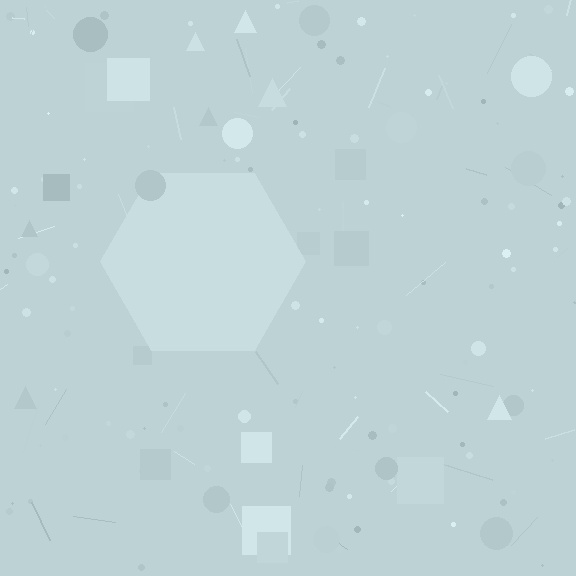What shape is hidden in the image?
A hexagon is hidden in the image.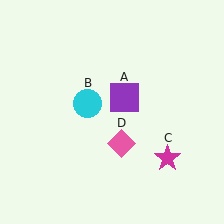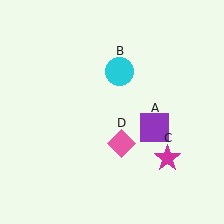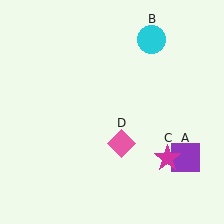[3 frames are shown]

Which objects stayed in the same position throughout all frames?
Magenta star (object C) and pink diamond (object D) remained stationary.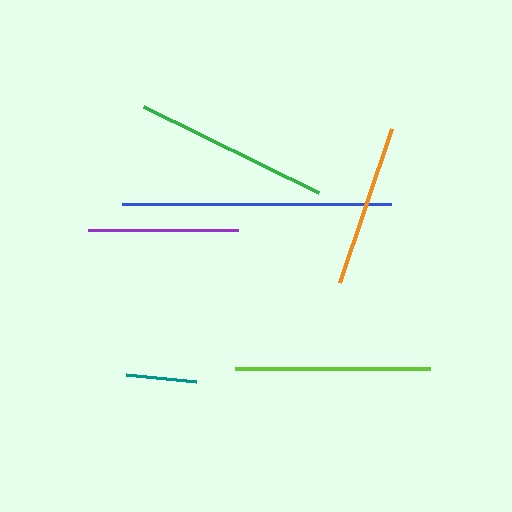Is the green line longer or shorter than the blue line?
The blue line is longer than the green line.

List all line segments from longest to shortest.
From longest to shortest: blue, lime, green, orange, purple, teal.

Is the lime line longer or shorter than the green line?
The lime line is longer than the green line.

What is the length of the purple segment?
The purple segment is approximately 150 pixels long.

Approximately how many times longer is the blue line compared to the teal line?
The blue line is approximately 3.8 times the length of the teal line.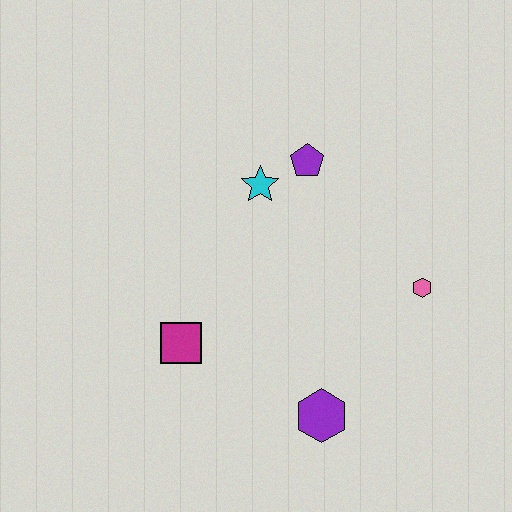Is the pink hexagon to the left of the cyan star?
No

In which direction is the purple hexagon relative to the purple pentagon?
The purple hexagon is below the purple pentagon.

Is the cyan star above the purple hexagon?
Yes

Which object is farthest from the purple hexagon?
The purple pentagon is farthest from the purple hexagon.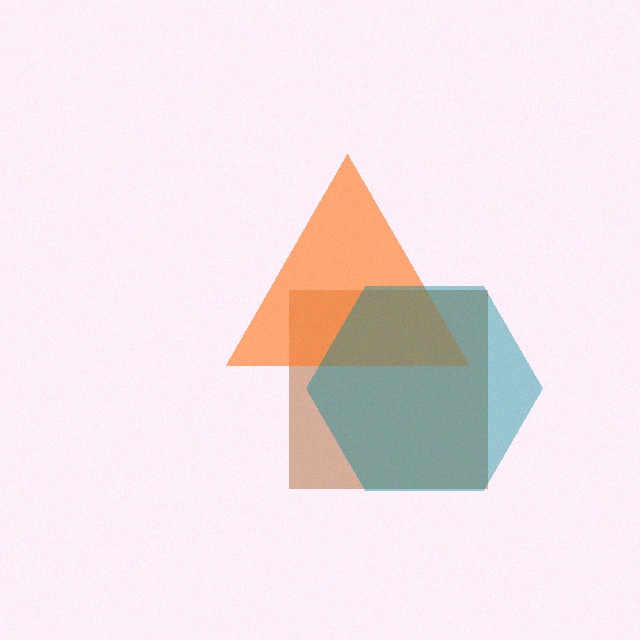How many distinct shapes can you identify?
There are 3 distinct shapes: a brown square, an orange triangle, a teal hexagon.